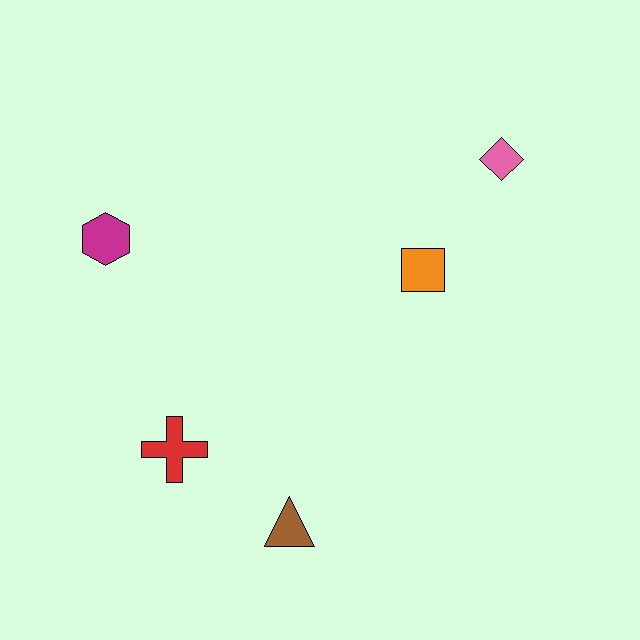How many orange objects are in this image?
There is 1 orange object.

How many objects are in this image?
There are 5 objects.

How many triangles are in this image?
There is 1 triangle.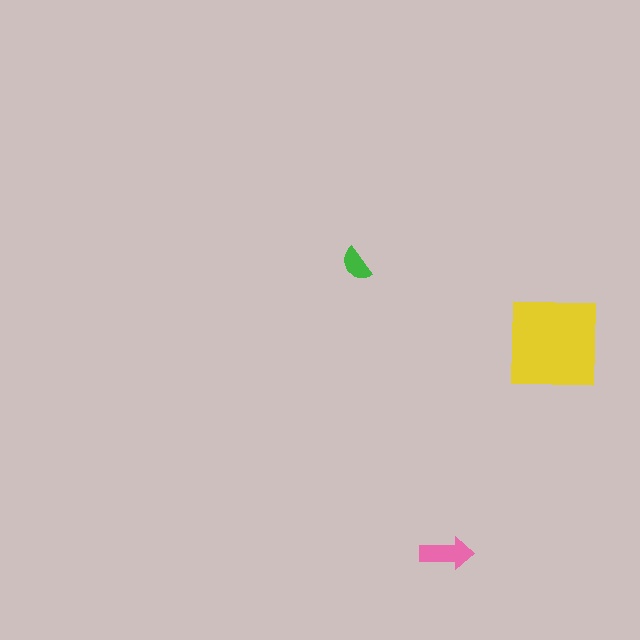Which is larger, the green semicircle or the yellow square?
The yellow square.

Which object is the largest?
The yellow square.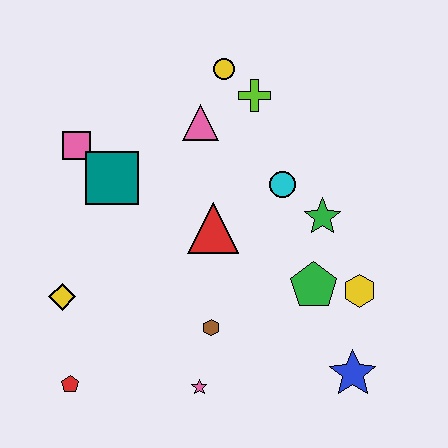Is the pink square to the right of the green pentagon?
No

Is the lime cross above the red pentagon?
Yes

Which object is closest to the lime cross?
The yellow circle is closest to the lime cross.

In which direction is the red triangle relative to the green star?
The red triangle is to the left of the green star.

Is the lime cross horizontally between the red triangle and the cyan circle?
Yes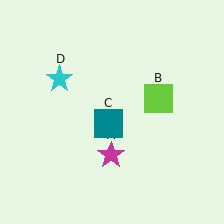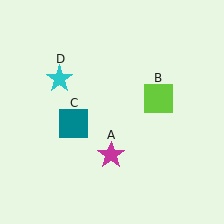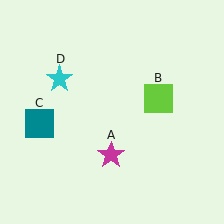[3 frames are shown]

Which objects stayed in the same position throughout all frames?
Magenta star (object A) and lime square (object B) and cyan star (object D) remained stationary.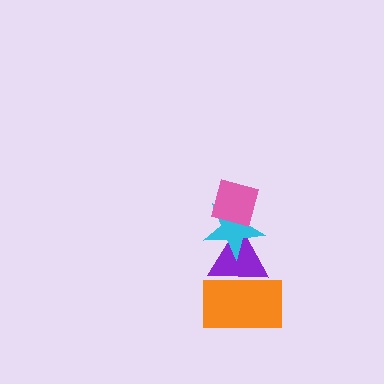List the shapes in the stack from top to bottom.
From top to bottom: the pink square, the cyan star, the purple triangle, the orange rectangle.